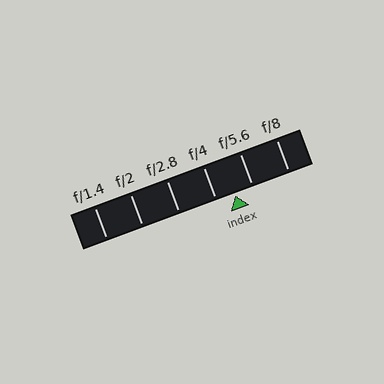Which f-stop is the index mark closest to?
The index mark is closest to f/5.6.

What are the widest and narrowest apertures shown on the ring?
The widest aperture shown is f/1.4 and the narrowest is f/8.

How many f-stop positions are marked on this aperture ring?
There are 6 f-stop positions marked.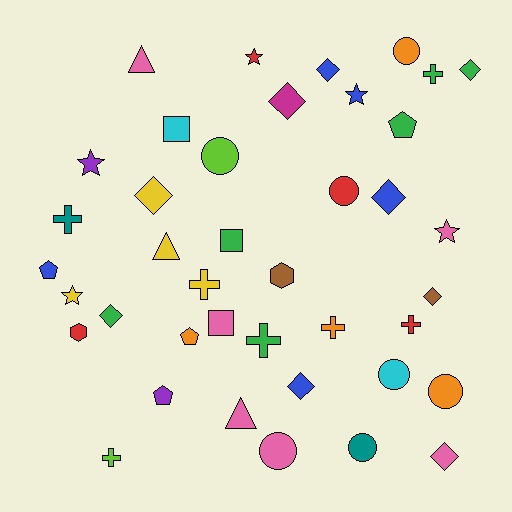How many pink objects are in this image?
There are 6 pink objects.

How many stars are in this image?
There are 5 stars.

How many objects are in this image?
There are 40 objects.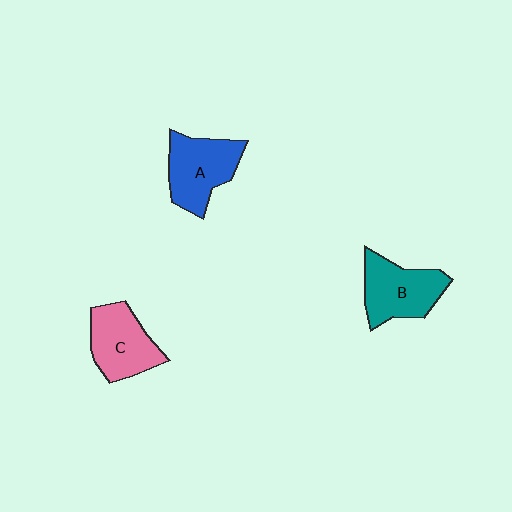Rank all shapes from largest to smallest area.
From largest to smallest: A (blue), B (teal), C (pink).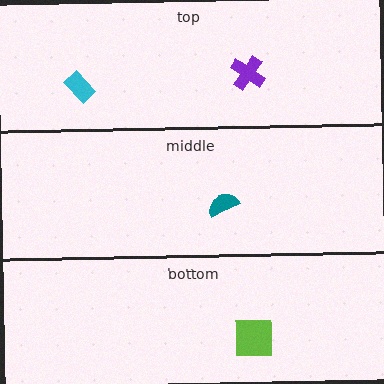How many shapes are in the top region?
2.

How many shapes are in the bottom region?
1.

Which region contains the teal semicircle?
The middle region.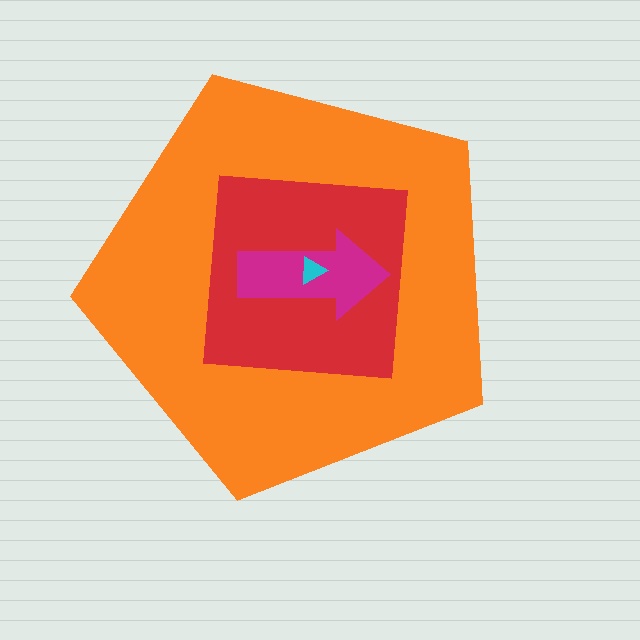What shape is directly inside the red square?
The magenta arrow.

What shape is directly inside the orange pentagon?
The red square.